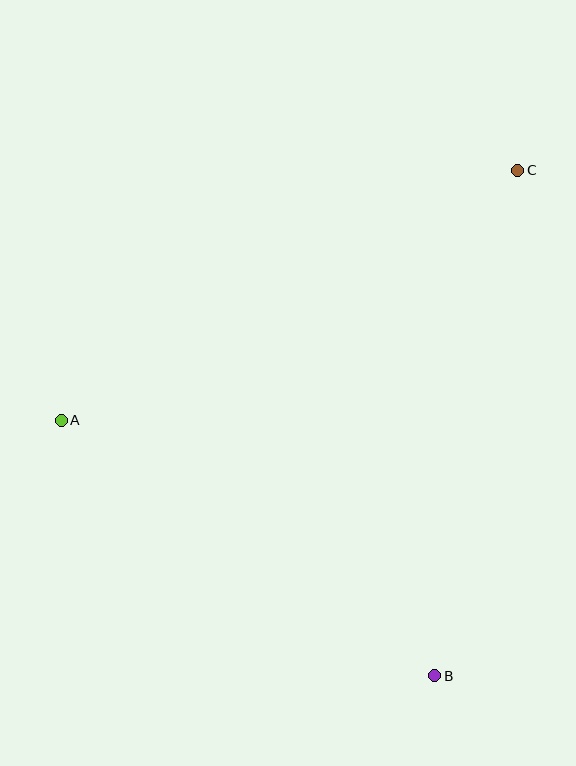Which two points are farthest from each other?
Points A and C are farthest from each other.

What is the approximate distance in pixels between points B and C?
The distance between B and C is approximately 512 pixels.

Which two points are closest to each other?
Points A and B are closest to each other.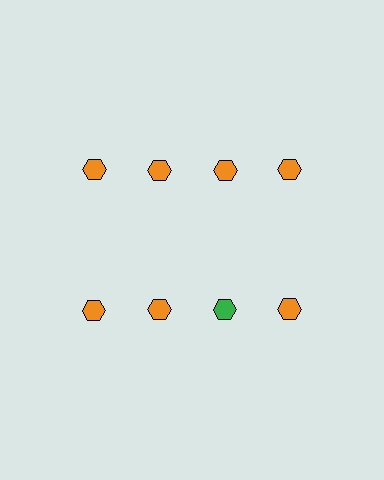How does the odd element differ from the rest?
It has a different color: green instead of orange.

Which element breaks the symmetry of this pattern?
The green hexagon in the second row, center column breaks the symmetry. All other shapes are orange hexagons.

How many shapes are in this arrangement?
There are 8 shapes arranged in a grid pattern.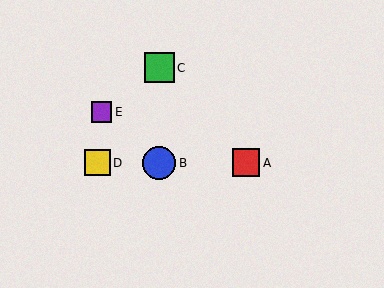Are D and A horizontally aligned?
Yes, both are at y≈163.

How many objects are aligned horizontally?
3 objects (A, B, D) are aligned horizontally.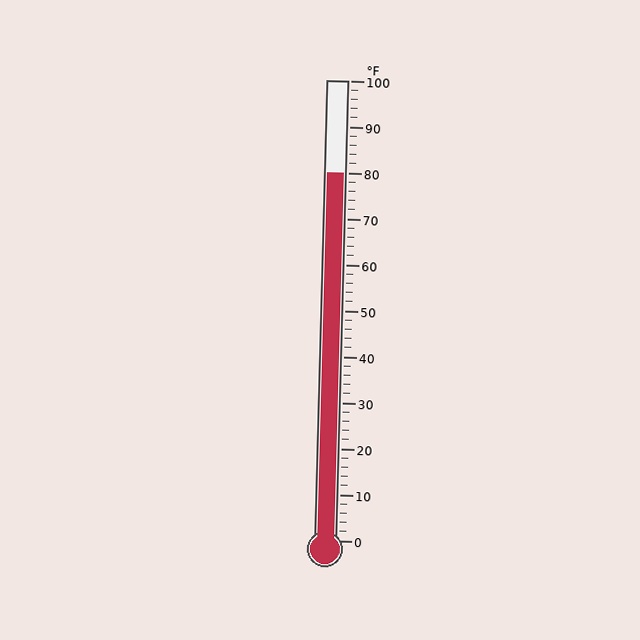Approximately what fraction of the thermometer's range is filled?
The thermometer is filled to approximately 80% of its range.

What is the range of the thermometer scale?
The thermometer scale ranges from 0°F to 100°F.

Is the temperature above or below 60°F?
The temperature is above 60°F.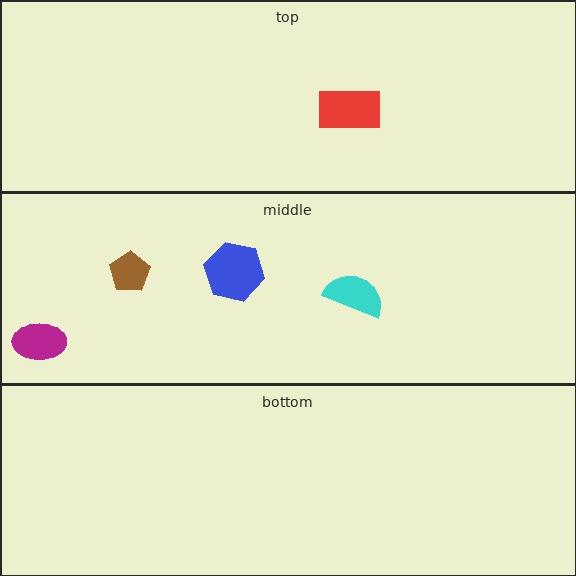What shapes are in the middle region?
The blue hexagon, the brown pentagon, the magenta ellipse, the cyan semicircle.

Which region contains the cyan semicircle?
The middle region.